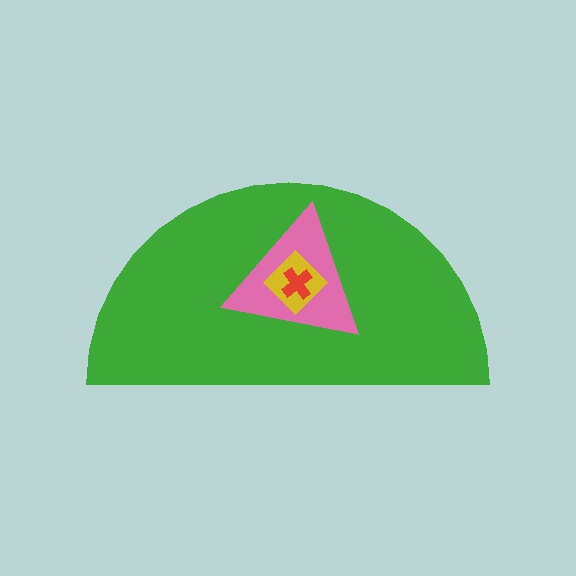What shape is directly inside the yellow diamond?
The red cross.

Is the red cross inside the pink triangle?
Yes.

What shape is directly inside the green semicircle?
The pink triangle.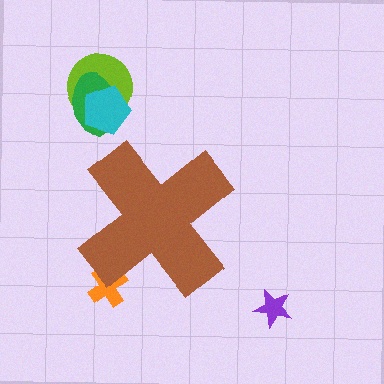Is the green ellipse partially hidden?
No, the green ellipse is fully visible.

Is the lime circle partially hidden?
No, the lime circle is fully visible.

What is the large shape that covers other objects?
A brown cross.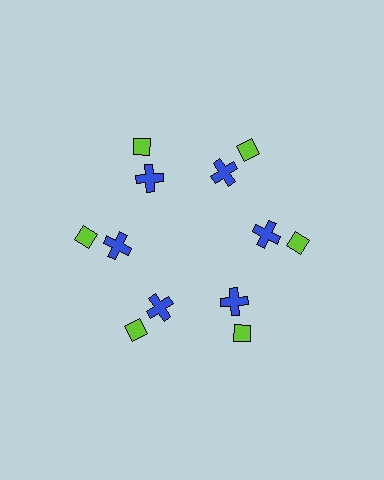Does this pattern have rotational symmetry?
Yes, this pattern has 6-fold rotational symmetry. It looks the same after rotating 60 degrees around the center.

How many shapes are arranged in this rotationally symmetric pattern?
There are 12 shapes, arranged in 6 groups of 2.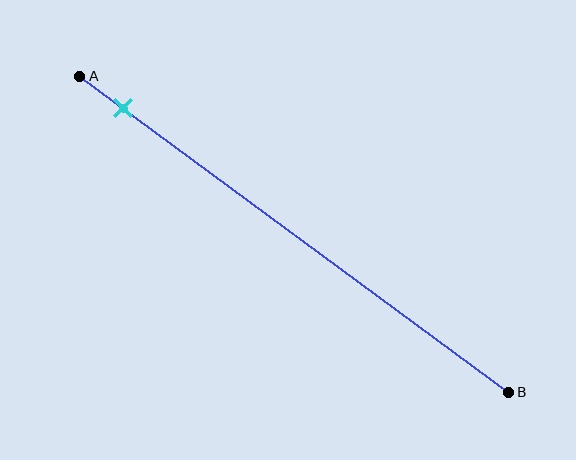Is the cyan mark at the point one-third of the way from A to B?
No, the mark is at about 10% from A, not at the 33% one-third point.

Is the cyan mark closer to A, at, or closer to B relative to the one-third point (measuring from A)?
The cyan mark is closer to point A than the one-third point of segment AB.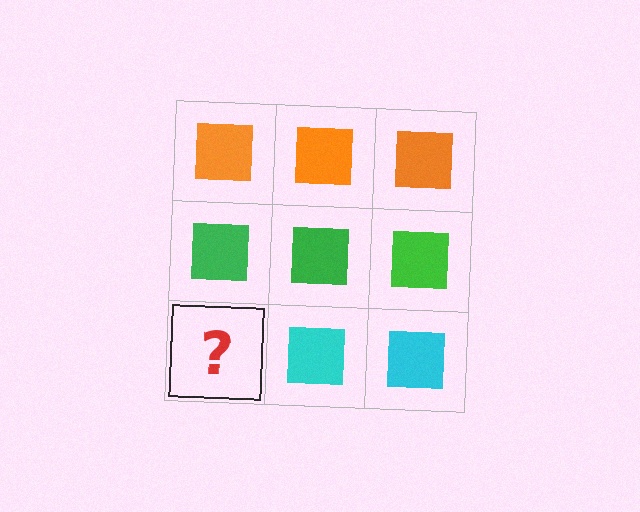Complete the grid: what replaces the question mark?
The question mark should be replaced with a cyan square.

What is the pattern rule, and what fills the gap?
The rule is that each row has a consistent color. The gap should be filled with a cyan square.